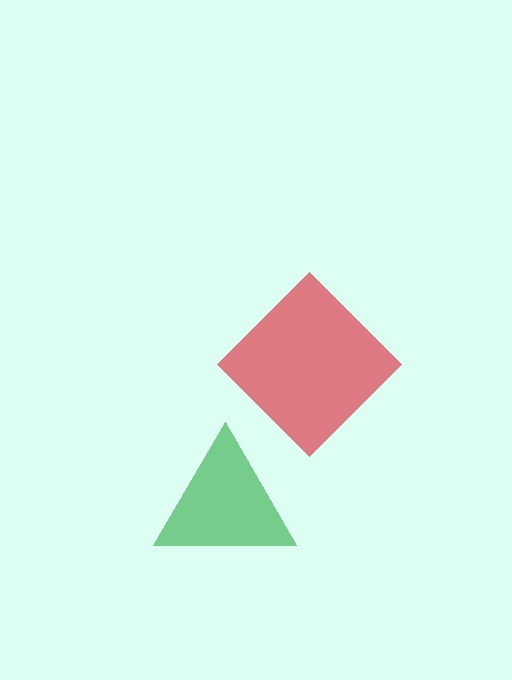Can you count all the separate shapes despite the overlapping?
Yes, there are 2 separate shapes.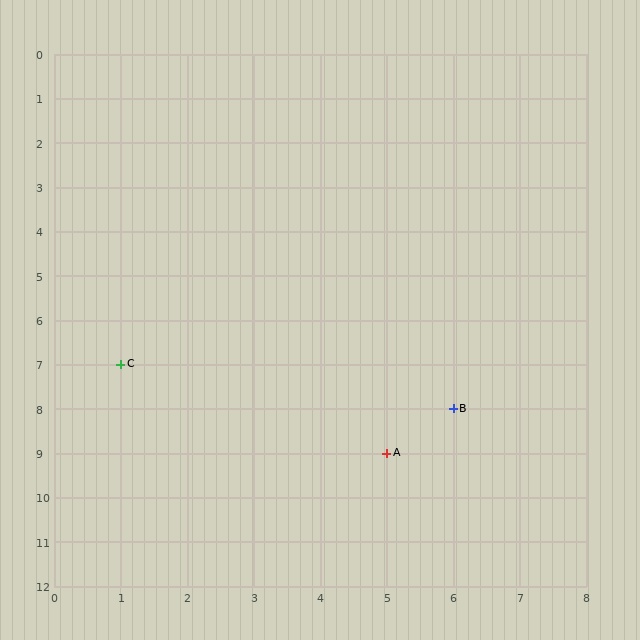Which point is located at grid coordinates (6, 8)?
Point B is at (6, 8).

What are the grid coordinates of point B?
Point B is at grid coordinates (6, 8).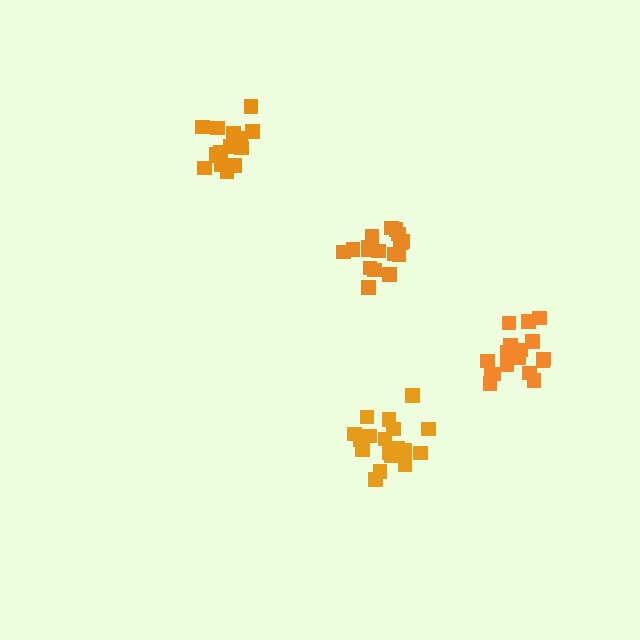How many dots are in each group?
Group 1: 18 dots, Group 2: 18 dots, Group 3: 15 dots, Group 4: 17 dots (68 total).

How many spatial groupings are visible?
There are 4 spatial groupings.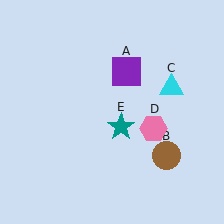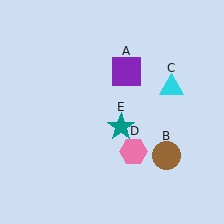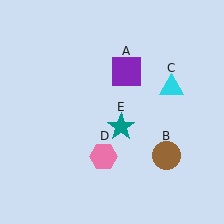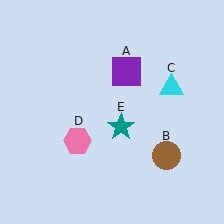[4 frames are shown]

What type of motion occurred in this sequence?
The pink hexagon (object D) rotated clockwise around the center of the scene.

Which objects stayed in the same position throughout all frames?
Purple square (object A) and brown circle (object B) and cyan triangle (object C) and teal star (object E) remained stationary.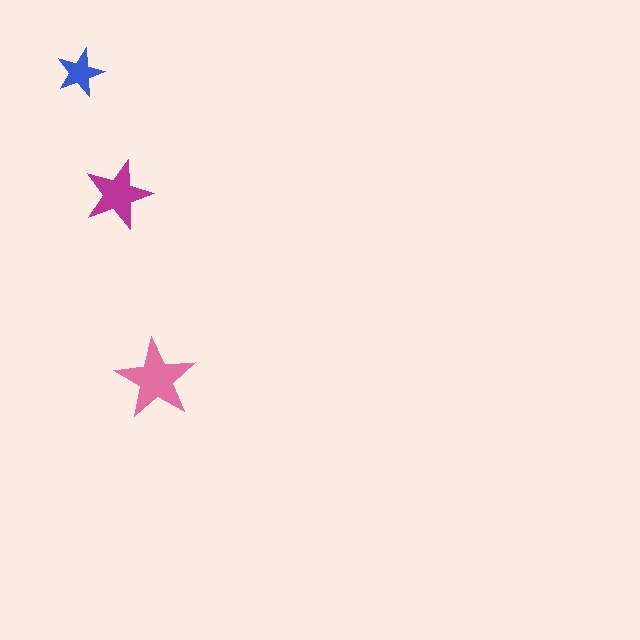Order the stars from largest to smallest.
the pink one, the magenta one, the blue one.